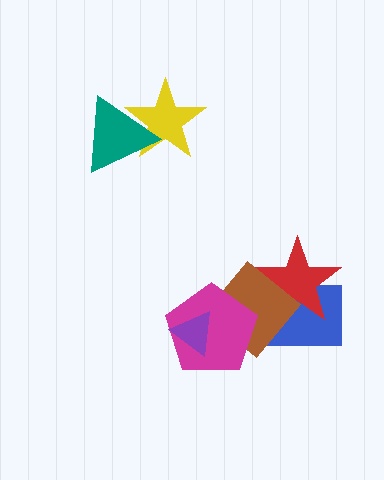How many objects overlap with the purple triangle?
2 objects overlap with the purple triangle.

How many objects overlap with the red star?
2 objects overlap with the red star.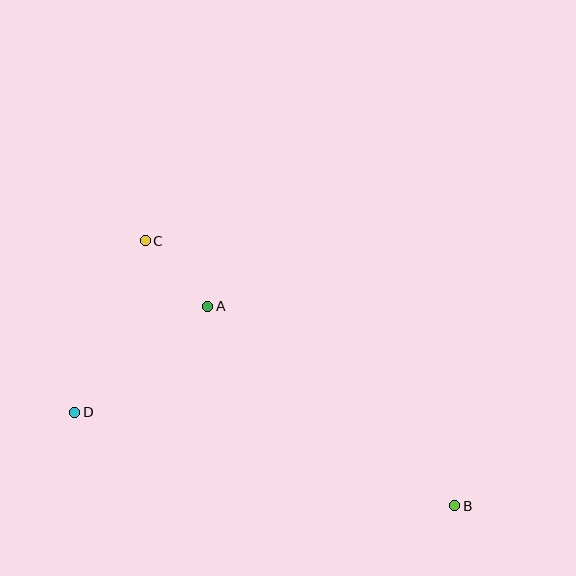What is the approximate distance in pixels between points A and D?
The distance between A and D is approximately 170 pixels.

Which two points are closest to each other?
Points A and C are closest to each other.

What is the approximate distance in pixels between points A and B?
The distance between A and B is approximately 318 pixels.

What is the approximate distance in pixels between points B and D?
The distance between B and D is approximately 391 pixels.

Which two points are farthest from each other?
Points B and C are farthest from each other.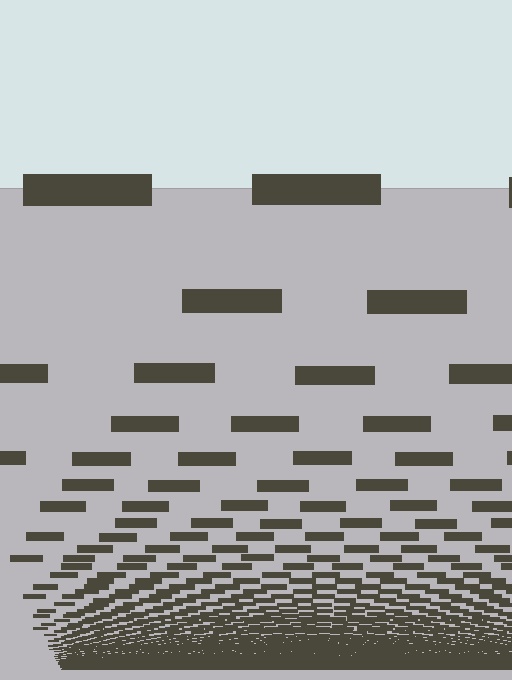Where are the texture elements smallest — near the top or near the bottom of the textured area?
Near the bottom.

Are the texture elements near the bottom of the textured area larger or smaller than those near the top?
Smaller. The gradient is inverted — elements near the bottom are smaller and denser.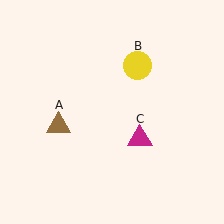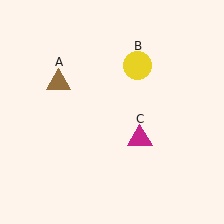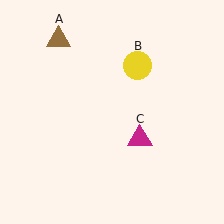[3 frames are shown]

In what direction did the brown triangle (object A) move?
The brown triangle (object A) moved up.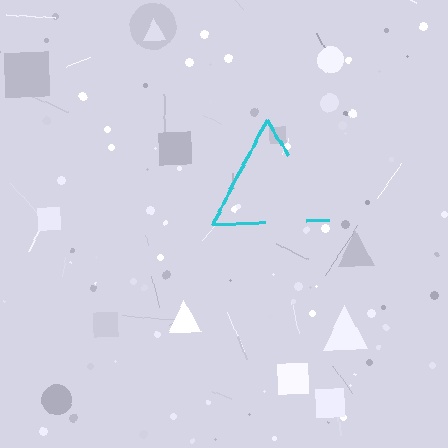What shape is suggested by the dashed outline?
The dashed outline suggests a triangle.